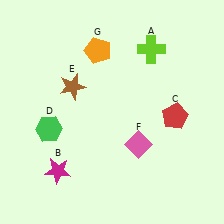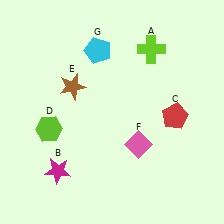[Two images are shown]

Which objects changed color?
D changed from green to lime. G changed from orange to cyan.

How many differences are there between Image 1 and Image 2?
There are 2 differences between the two images.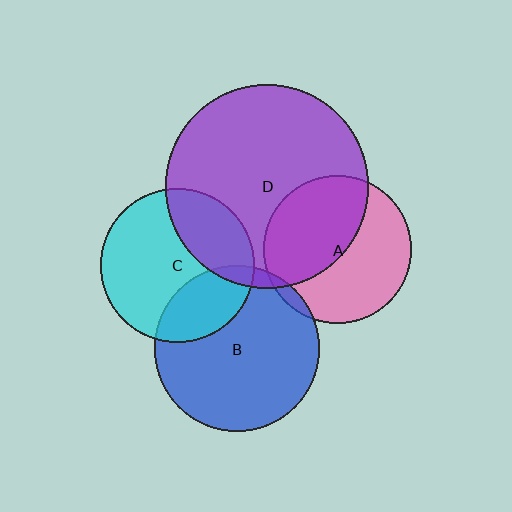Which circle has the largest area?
Circle D (purple).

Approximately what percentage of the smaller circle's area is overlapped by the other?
Approximately 30%.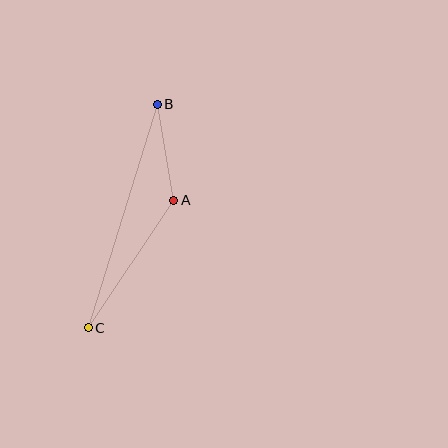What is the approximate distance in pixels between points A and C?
The distance between A and C is approximately 154 pixels.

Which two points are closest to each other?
Points A and B are closest to each other.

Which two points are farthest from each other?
Points B and C are farthest from each other.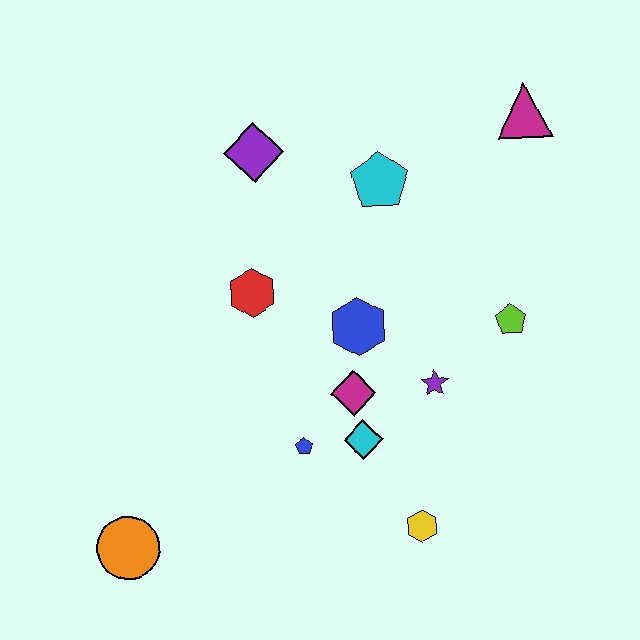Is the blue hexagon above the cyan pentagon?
No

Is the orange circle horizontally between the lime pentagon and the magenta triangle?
No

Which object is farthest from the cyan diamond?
The magenta triangle is farthest from the cyan diamond.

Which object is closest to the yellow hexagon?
The cyan diamond is closest to the yellow hexagon.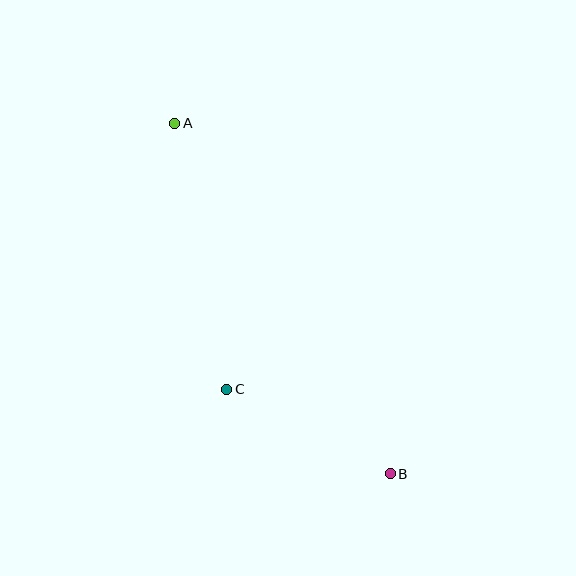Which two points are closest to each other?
Points B and C are closest to each other.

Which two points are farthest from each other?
Points A and B are farthest from each other.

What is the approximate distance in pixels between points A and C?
The distance between A and C is approximately 271 pixels.